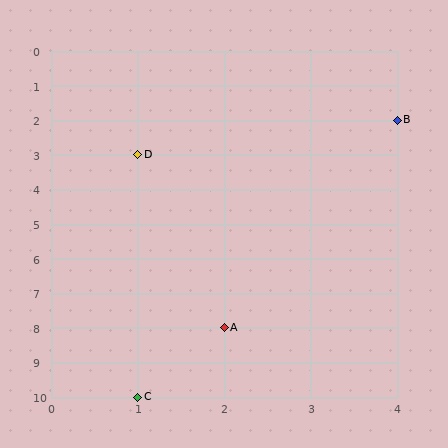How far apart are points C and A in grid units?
Points C and A are 1 column and 2 rows apart (about 2.2 grid units diagonally).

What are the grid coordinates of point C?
Point C is at grid coordinates (1, 10).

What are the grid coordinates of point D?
Point D is at grid coordinates (1, 3).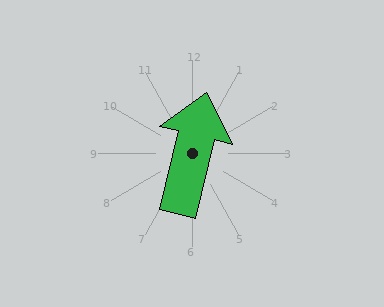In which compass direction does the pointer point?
North.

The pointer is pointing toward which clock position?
Roughly 12 o'clock.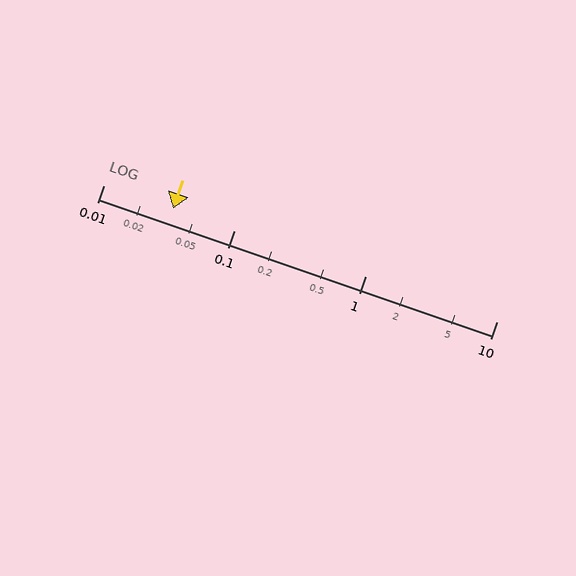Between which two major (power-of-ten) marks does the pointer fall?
The pointer is between 0.01 and 0.1.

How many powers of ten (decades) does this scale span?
The scale spans 3 decades, from 0.01 to 10.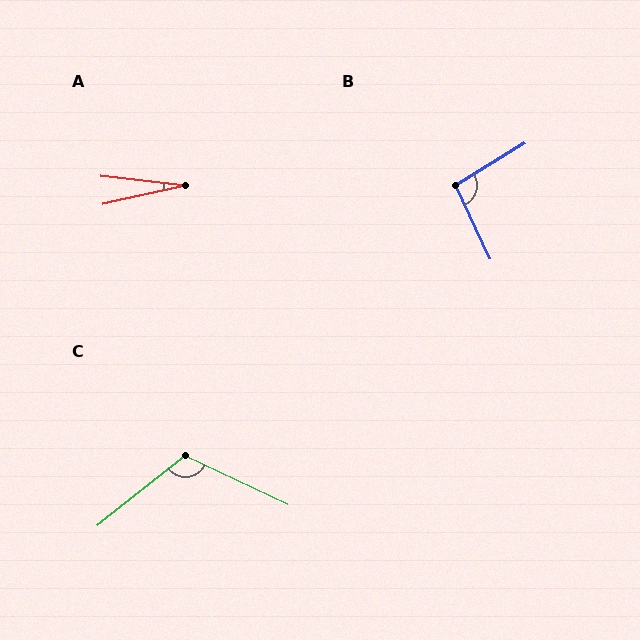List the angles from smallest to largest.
A (19°), B (96°), C (116°).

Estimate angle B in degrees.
Approximately 96 degrees.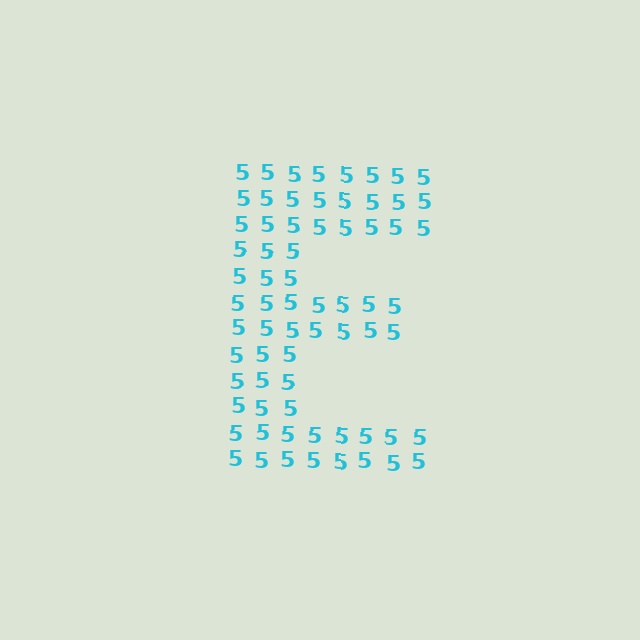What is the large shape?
The large shape is the letter E.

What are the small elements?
The small elements are digit 5's.